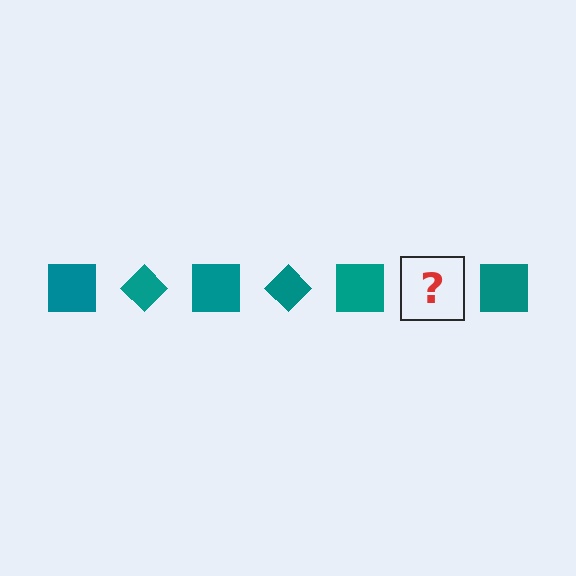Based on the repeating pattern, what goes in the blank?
The blank should be a teal diamond.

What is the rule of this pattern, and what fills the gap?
The rule is that the pattern cycles through square, diamond shapes in teal. The gap should be filled with a teal diamond.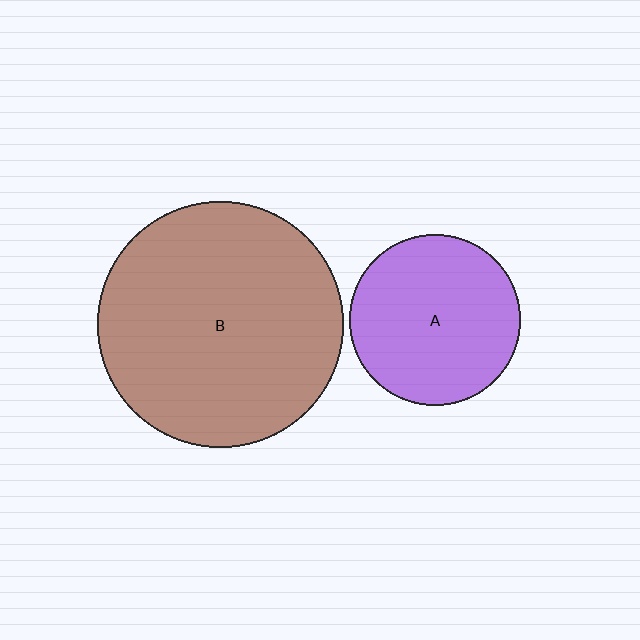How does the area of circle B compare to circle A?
Approximately 2.1 times.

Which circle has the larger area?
Circle B (brown).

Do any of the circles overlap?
No, none of the circles overlap.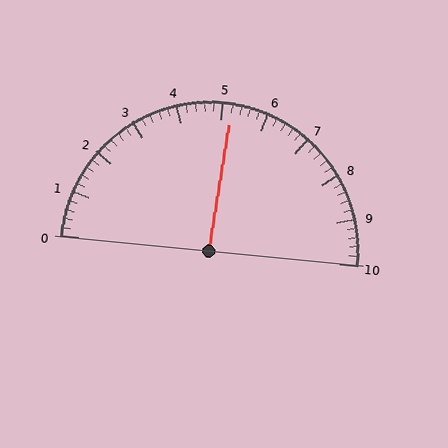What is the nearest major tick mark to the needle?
The nearest major tick mark is 5.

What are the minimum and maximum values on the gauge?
The gauge ranges from 0 to 10.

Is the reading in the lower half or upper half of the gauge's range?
The reading is in the upper half of the range (0 to 10).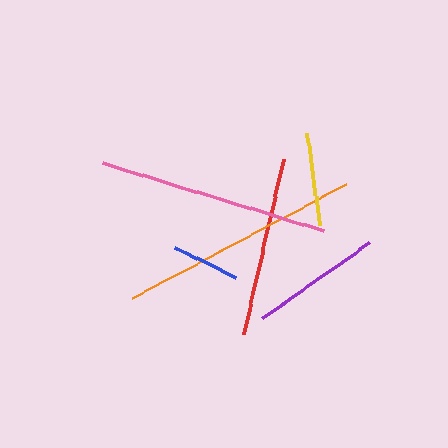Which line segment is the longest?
The orange line is the longest at approximately 242 pixels.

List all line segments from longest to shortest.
From longest to shortest: orange, pink, red, purple, yellow, blue.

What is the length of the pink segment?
The pink segment is approximately 232 pixels long.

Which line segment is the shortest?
The blue line is the shortest at approximately 68 pixels.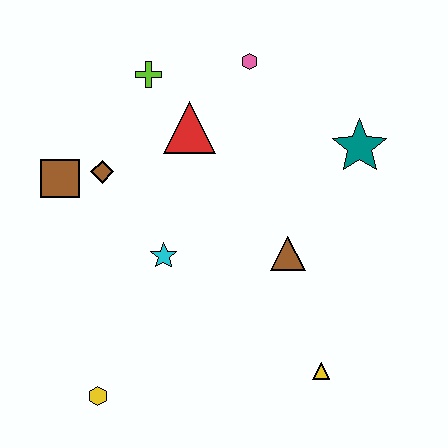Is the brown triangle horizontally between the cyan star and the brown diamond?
No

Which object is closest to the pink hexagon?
The red triangle is closest to the pink hexagon.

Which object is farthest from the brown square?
The yellow triangle is farthest from the brown square.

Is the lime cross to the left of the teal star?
Yes